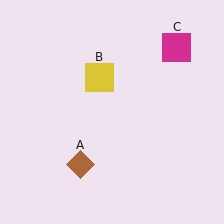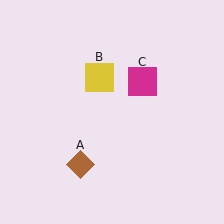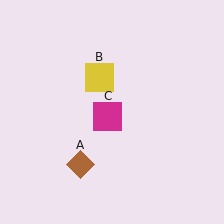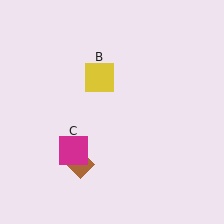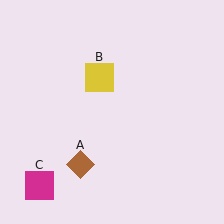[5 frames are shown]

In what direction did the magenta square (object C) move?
The magenta square (object C) moved down and to the left.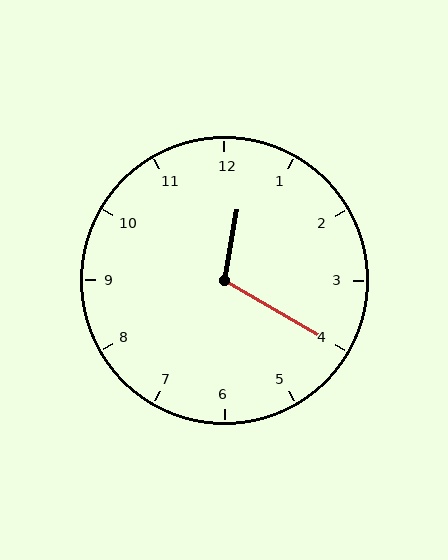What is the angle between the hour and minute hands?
Approximately 110 degrees.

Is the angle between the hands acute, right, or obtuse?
It is obtuse.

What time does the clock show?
12:20.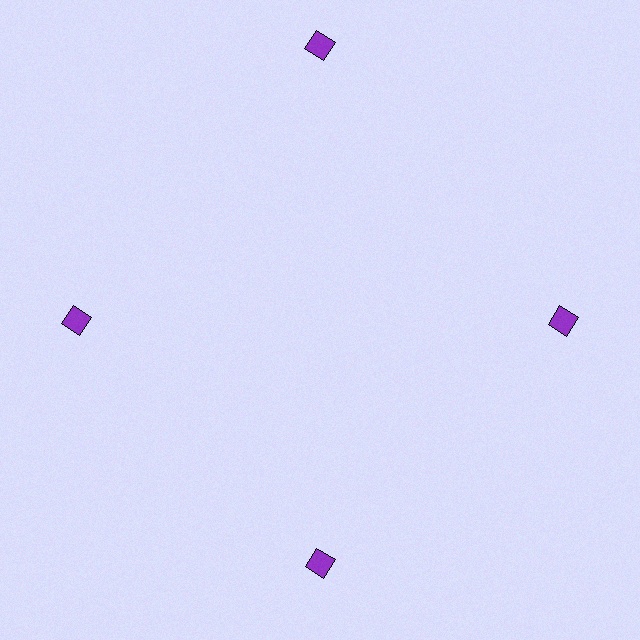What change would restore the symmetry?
The symmetry would be restored by moving it inward, back onto the ring so that all 4 diamonds sit at equal angles and equal distance from the center.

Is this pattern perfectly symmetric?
No. The 4 purple diamonds are arranged in a ring, but one element near the 12 o'clock position is pushed outward from the center, breaking the 4-fold rotational symmetry.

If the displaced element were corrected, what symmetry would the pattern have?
It would have 4-fold rotational symmetry — the pattern would map onto itself every 90 degrees.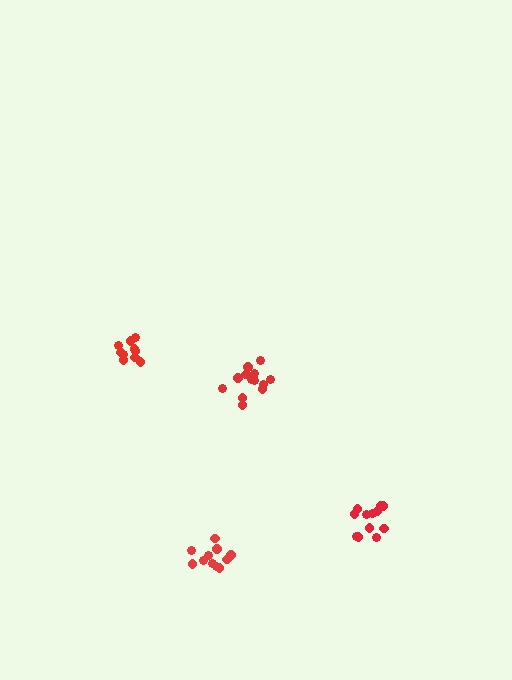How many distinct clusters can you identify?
There are 4 distinct clusters.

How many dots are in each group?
Group 1: 11 dots, Group 2: 12 dots, Group 3: 13 dots, Group 4: 10 dots (46 total).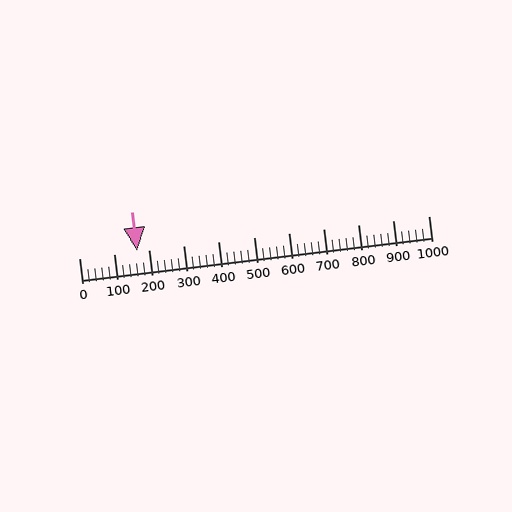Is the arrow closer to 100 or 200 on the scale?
The arrow is closer to 200.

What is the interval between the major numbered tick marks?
The major tick marks are spaced 100 units apart.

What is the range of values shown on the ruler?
The ruler shows values from 0 to 1000.